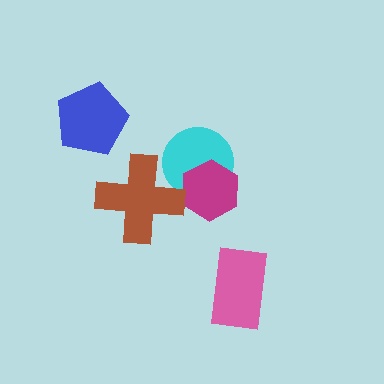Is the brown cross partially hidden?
No, no other shape covers it.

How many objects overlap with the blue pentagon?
0 objects overlap with the blue pentagon.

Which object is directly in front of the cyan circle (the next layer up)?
The magenta hexagon is directly in front of the cyan circle.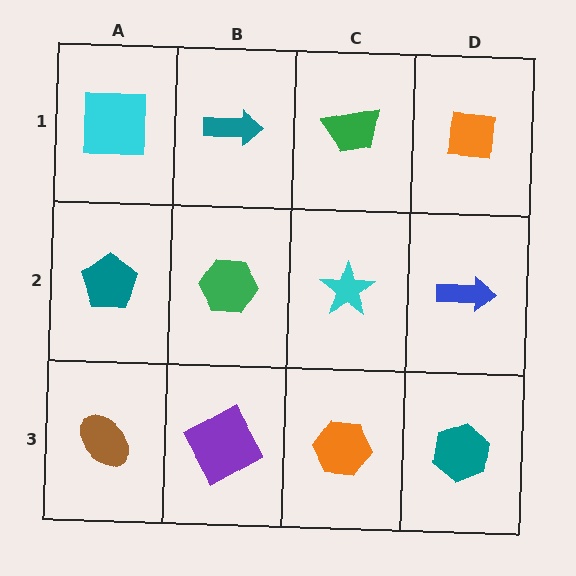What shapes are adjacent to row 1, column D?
A blue arrow (row 2, column D), a green trapezoid (row 1, column C).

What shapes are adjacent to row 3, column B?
A green hexagon (row 2, column B), a brown ellipse (row 3, column A), an orange hexagon (row 3, column C).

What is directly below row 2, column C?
An orange hexagon.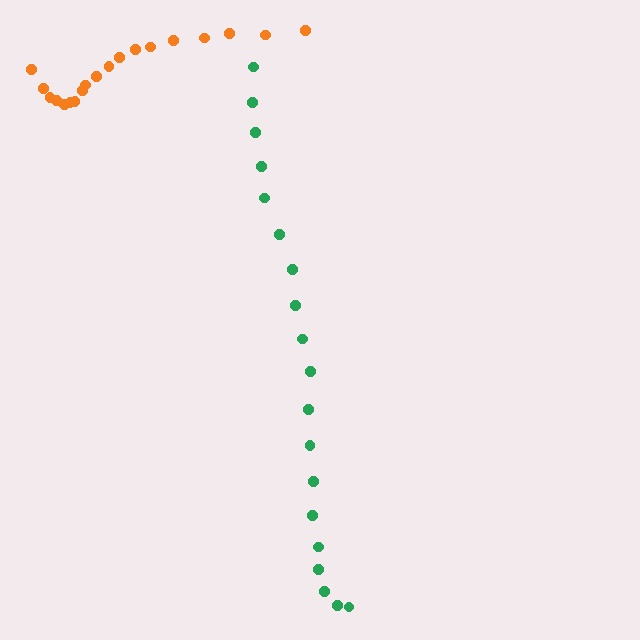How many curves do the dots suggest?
There are 2 distinct paths.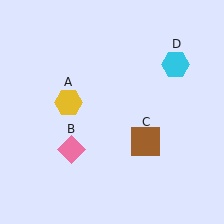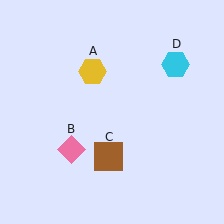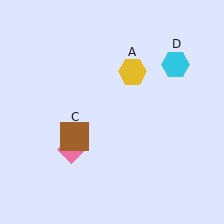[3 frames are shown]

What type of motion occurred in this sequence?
The yellow hexagon (object A), brown square (object C) rotated clockwise around the center of the scene.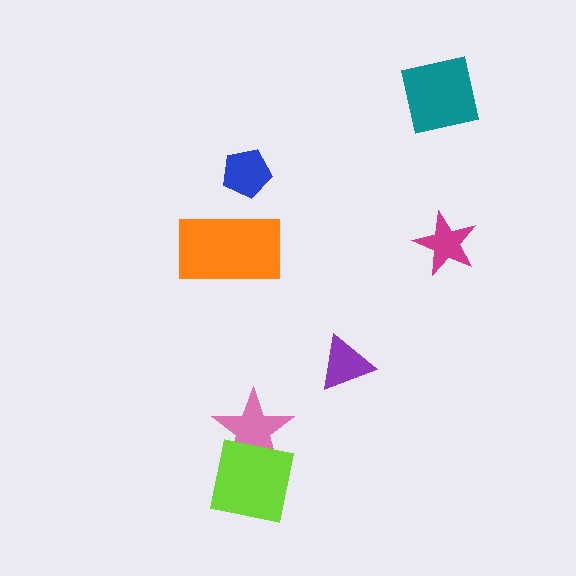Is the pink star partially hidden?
Yes, it is partially covered by another shape.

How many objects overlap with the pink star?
1 object overlaps with the pink star.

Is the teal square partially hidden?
No, no other shape covers it.